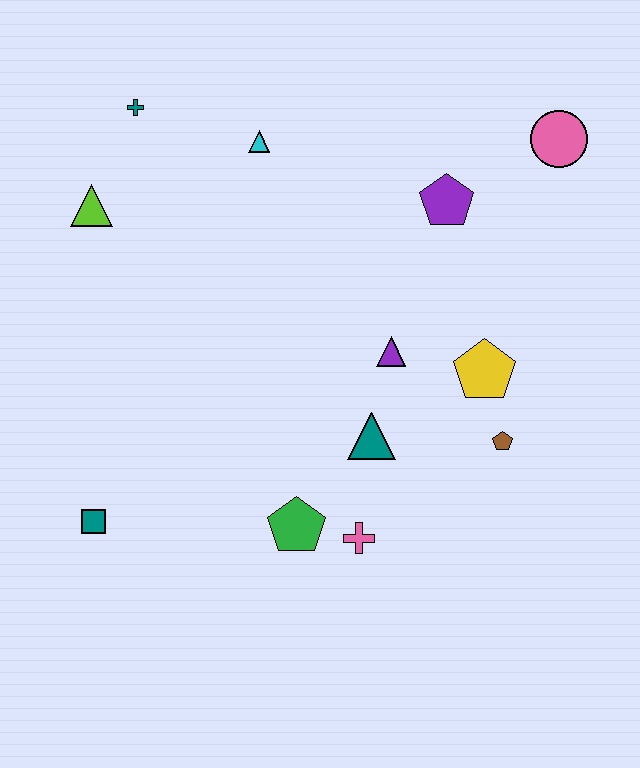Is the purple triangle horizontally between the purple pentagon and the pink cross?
Yes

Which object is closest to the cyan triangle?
The teal cross is closest to the cyan triangle.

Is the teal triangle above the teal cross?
No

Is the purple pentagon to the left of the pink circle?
Yes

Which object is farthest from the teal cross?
The brown pentagon is farthest from the teal cross.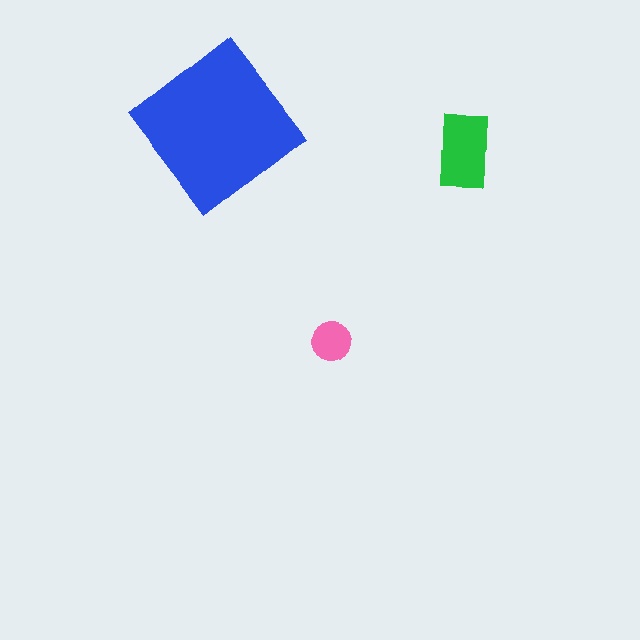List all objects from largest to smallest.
The blue diamond, the green rectangle, the pink circle.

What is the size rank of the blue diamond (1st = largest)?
1st.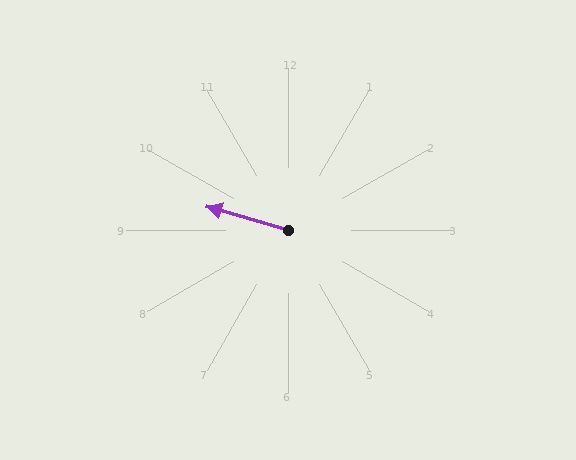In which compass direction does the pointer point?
West.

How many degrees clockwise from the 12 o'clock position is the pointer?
Approximately 286 degrees.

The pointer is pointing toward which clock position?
Roughly 10 o'clock.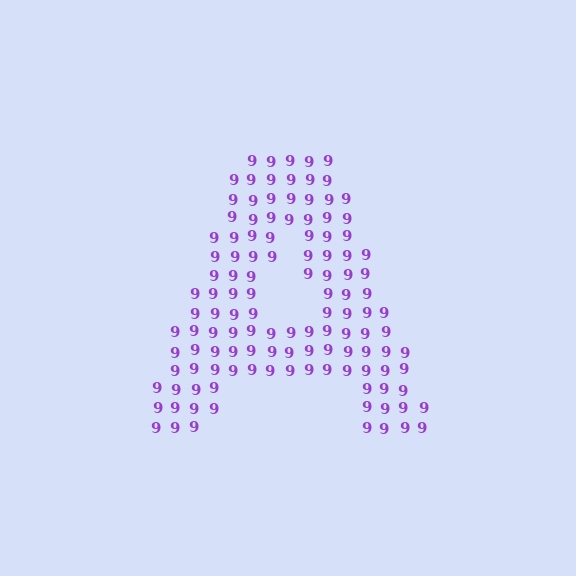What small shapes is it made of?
It is made of small digit 9's.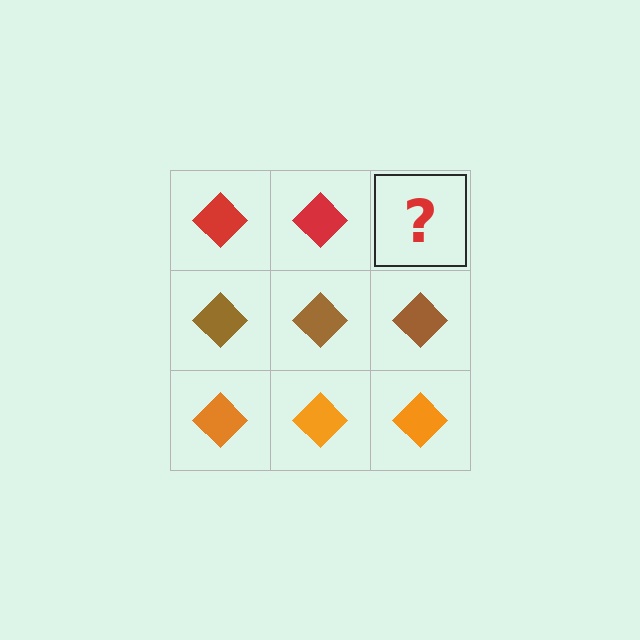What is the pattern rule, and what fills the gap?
The rule is that each row has a consistent color. The gap should be filled with a red diamond.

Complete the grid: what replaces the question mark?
The question mark should be replaced with a red diamond.